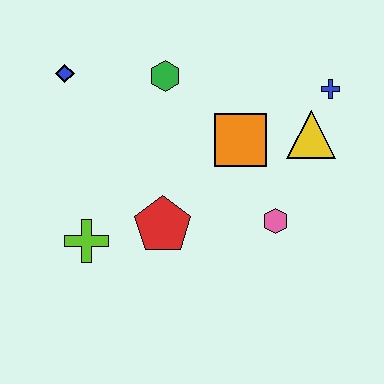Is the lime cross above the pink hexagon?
No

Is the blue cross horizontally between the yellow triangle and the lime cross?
No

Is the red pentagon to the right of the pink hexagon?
No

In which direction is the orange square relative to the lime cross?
The orange square is to the right of the lime cross.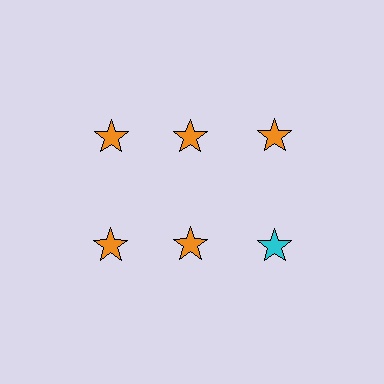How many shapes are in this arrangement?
There are 6 shapes arranged in a grid pattern.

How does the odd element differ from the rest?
It has a different color: cyan instead of orange.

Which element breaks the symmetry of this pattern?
The cyan star in the second row, center column breaks the symmetry. All other shapes are orange stars.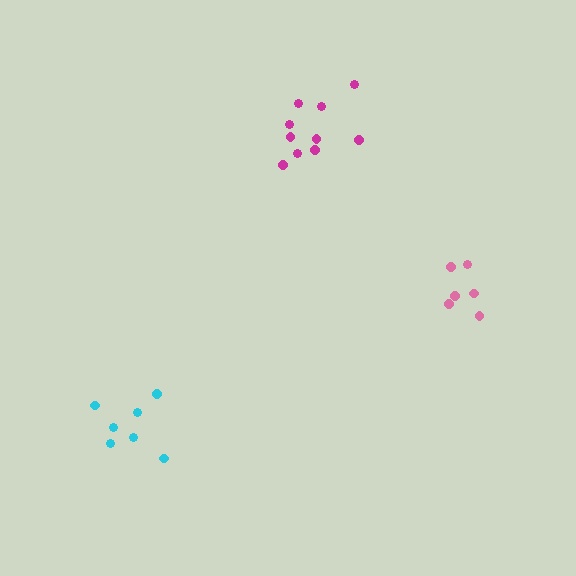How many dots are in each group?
Group 1: 7 dots, Group 2: 10 dots, Group 3: 6 dots (23 total).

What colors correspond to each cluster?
The clusters are colored: cyan, magenta, pink.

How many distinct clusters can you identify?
There are 3 distinct clusters.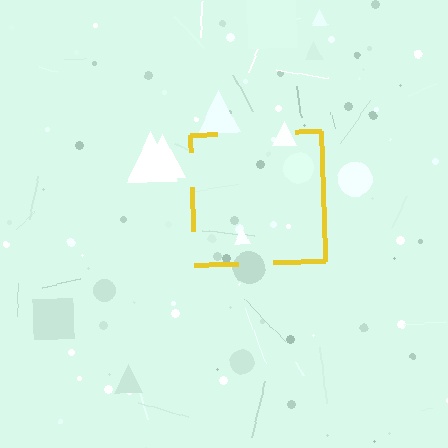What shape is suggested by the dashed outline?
The dashed outline suggests a square.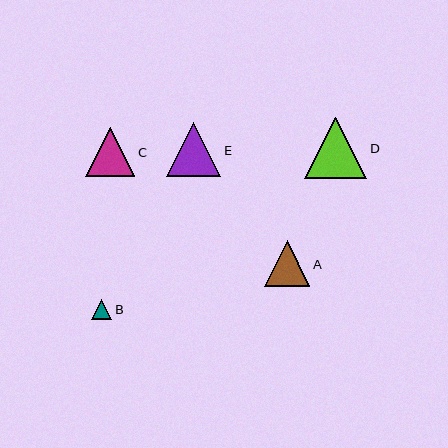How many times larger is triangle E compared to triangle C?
Triangle E is approximately 1.1 times the size of triangle C.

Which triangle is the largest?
Triangle D is the largest with a size of approximately 62 pixels.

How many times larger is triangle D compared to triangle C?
Triangle D is approximately 1.3 times the size of triangle C.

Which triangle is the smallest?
Triangle B is the smallest with a size of approximately 21 pixels.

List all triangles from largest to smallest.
From largest to smallest: D, E, C, A, B.